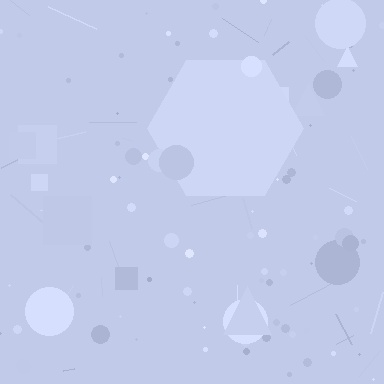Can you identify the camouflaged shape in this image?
The camouflaged shape is a hexagon.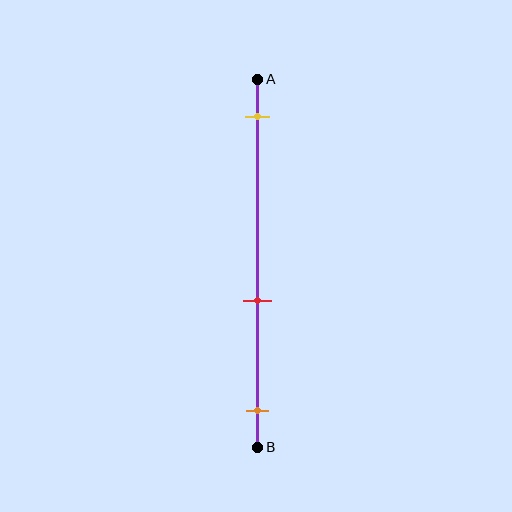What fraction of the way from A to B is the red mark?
The red mark is approximately 60% (0.6) of the way from A to B.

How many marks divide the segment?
There are 3 marks dividing the segment.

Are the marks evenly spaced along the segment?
No, the marks are not evenly spaced.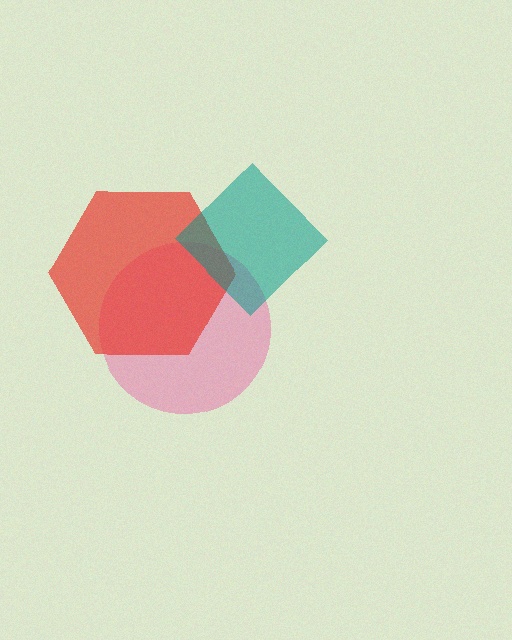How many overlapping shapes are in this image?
There are 3 overlapping shapes in the image.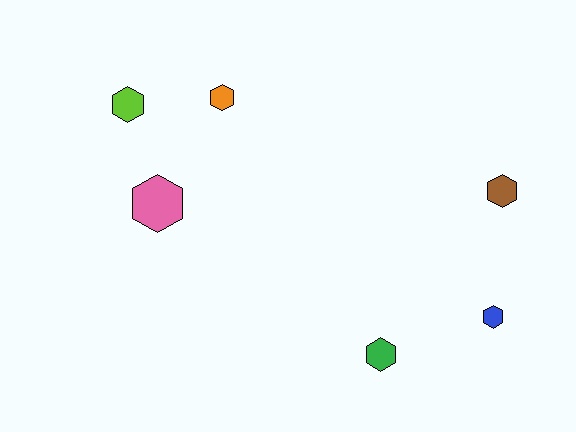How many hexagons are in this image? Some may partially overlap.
There are 6 hexagons.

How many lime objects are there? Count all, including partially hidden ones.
There is 1 lime object.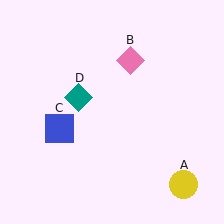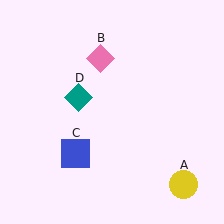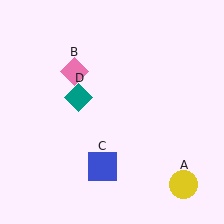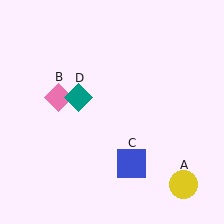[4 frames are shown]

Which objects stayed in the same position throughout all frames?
Yellow circle (object A) and teal diamond (object D) remained stationary.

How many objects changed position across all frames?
2 objects changed position: pink diamond (object B), blue square (object C).